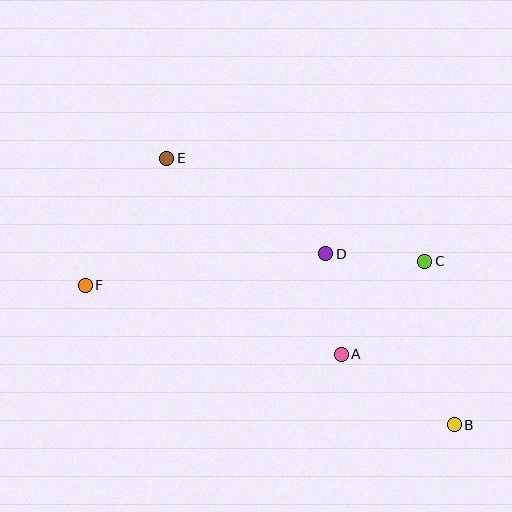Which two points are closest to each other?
Points C and D are closest to each other.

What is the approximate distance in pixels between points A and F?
The distance between A and F is approximately 265 pixels.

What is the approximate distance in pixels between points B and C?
The distance between B and C is approximately 166 pixels.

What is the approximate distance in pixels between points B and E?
The distance between B and E is approximately 392 pixels.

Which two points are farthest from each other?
Points B and F are farthest from each other.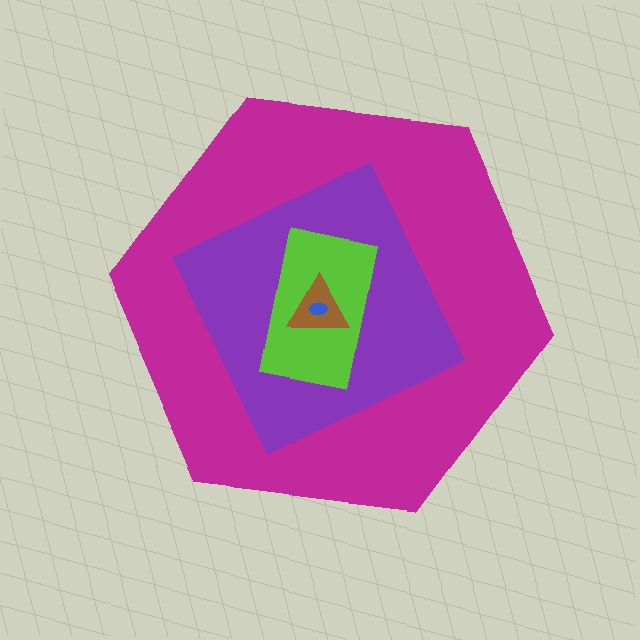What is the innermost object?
The blue ellipse.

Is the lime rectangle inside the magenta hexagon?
Yes.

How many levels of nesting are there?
5.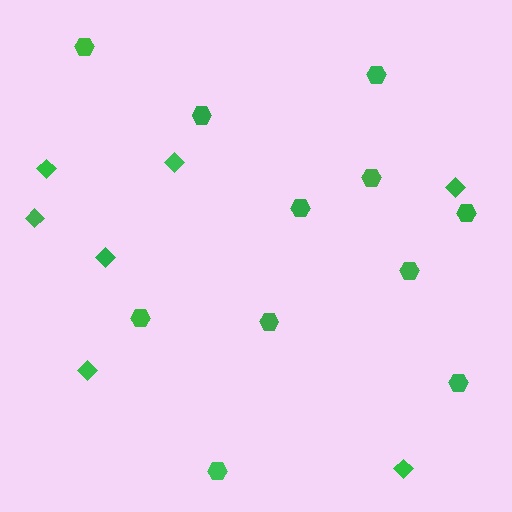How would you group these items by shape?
There are 2 groups: one group of hexagons (11) and one group of diamonds (7).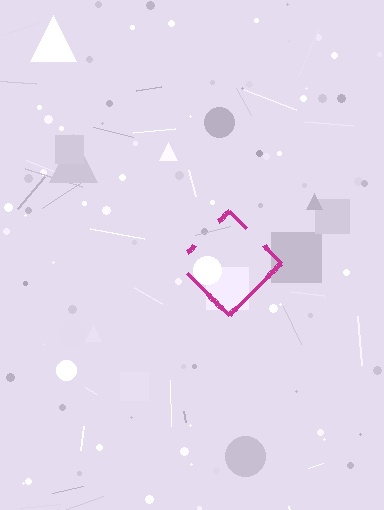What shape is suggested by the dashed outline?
The dashed outline suggests a diamond.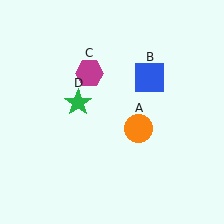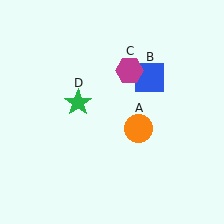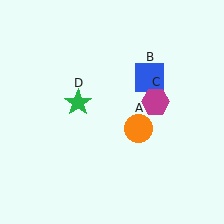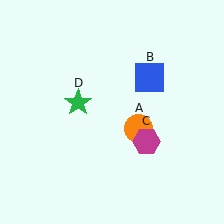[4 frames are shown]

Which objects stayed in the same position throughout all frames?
Orange circle (object A) and blue square (object B) and green star (object D) remained stationary.